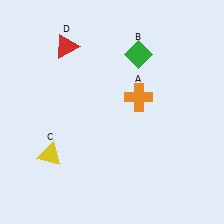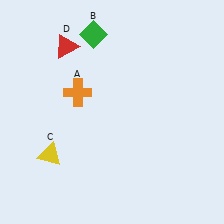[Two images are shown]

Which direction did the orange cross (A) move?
The orange cross (A) moved left.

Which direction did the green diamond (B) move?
The green diamond (B) moved left.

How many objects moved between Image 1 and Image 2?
2 objects moved between the two images.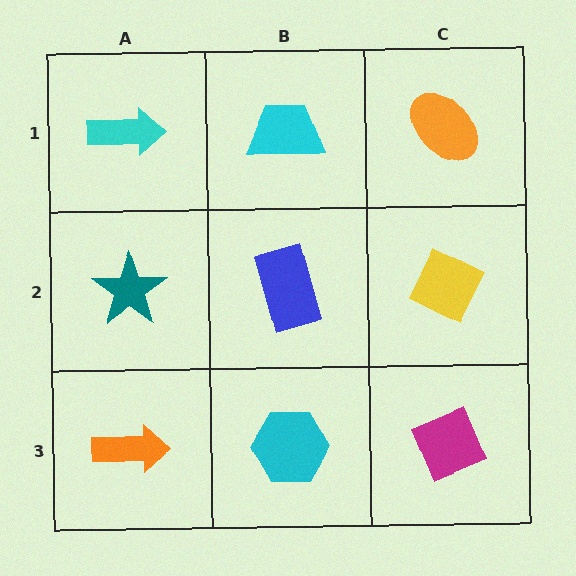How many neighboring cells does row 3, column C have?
2.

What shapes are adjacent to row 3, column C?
A yellow diamond (row 2, column C), a cyan hexagon (row 3, column B).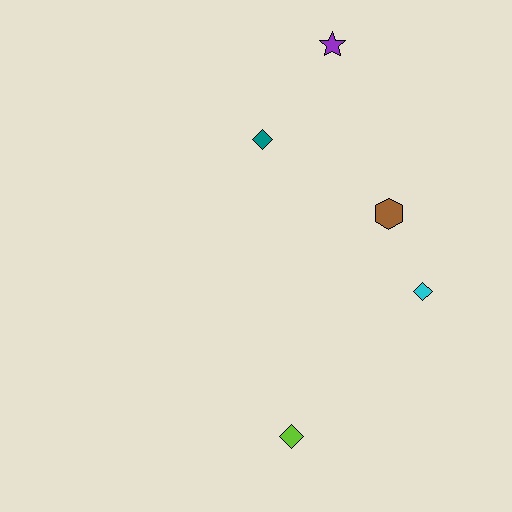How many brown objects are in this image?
There is 1 brown object.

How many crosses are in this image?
There are no crosses.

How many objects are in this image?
There are 5 objects.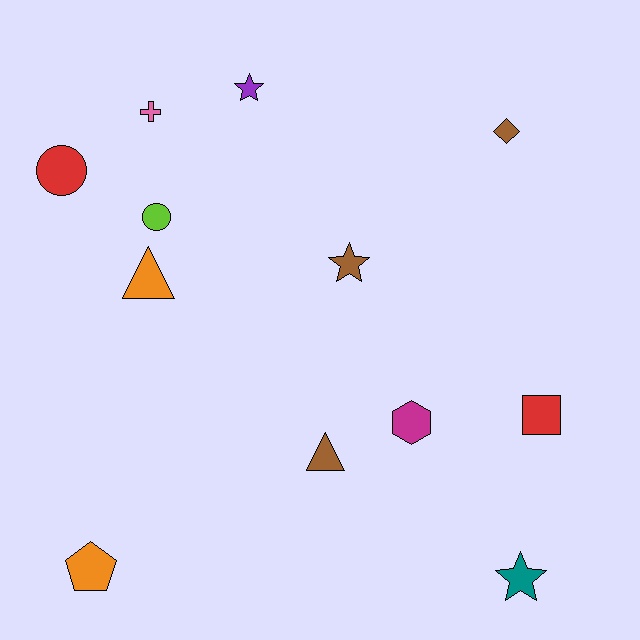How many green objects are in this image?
There are no green objects.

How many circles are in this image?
There are 2 circles.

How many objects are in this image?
There are 12 objects.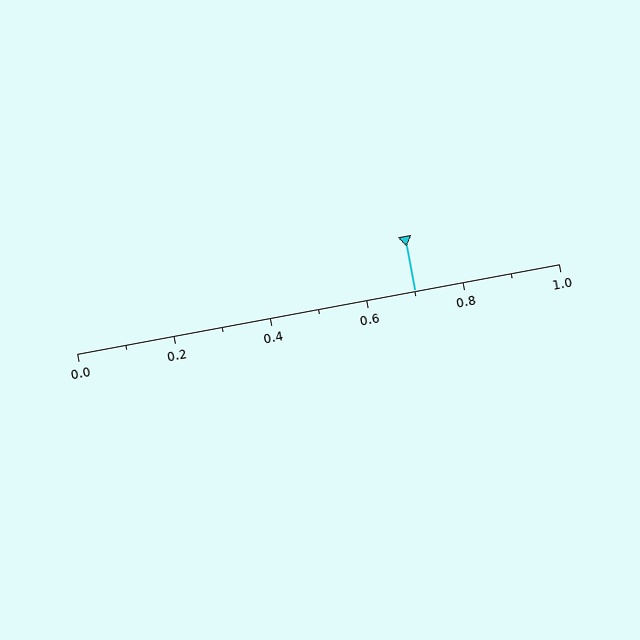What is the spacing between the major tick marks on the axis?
The major ticks are spaced 0.2 apart.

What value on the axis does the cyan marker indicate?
The marker indicates approximately 0.7.